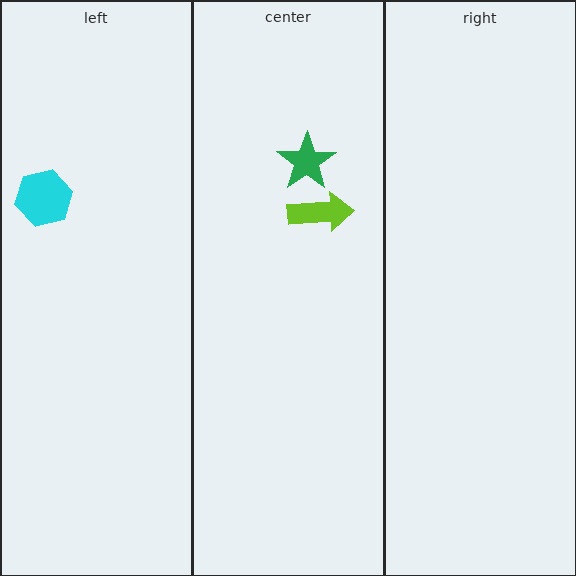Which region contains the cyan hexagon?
The left region.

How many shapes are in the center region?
2.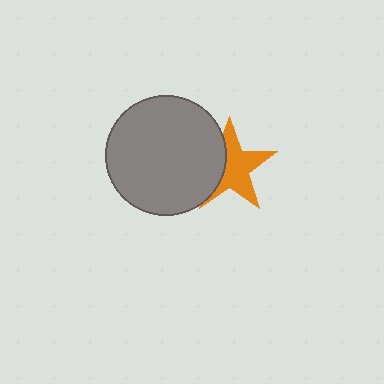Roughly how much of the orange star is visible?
About half of it is visible (roughly 64%).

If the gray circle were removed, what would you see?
You would see the complete orange star.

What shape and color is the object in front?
The object in front is a gray circle.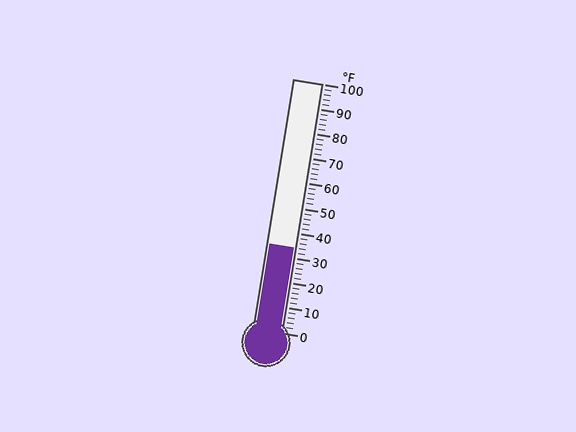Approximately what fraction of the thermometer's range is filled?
The thermometer is filled to approximately 35% of its range.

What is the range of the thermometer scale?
The thermometer scale ranges from 0°F to 100°F.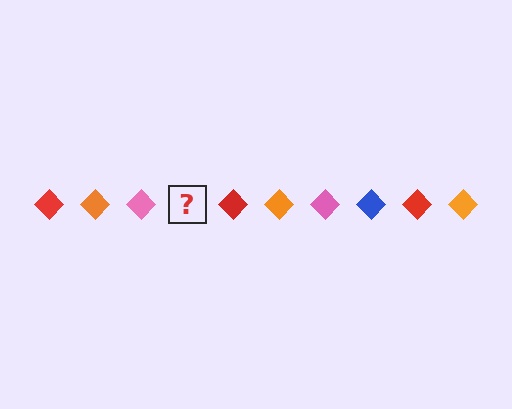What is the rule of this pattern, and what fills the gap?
The rule is that the pattern cycles through red, orange, pink, blue diamonds. The gap should be filled with a blue diamond.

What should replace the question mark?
The question mark should be replaced with a blue diamond.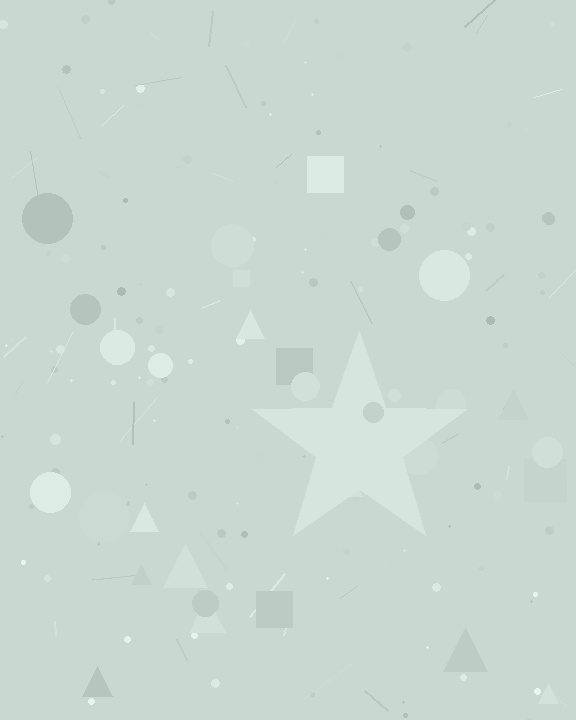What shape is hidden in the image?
A star is hidden in the image.